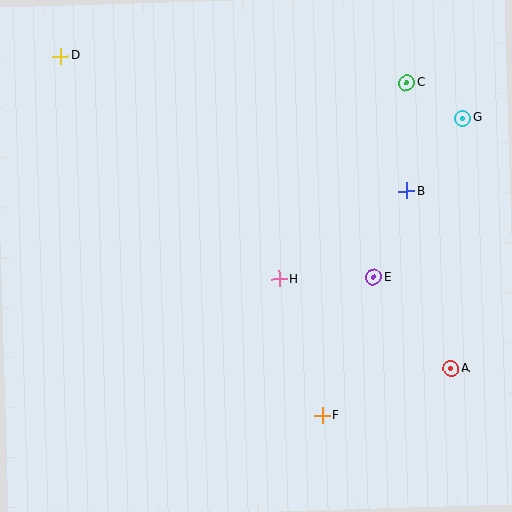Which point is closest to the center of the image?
Point H at (279, 279) is closest to the center.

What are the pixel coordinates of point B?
Point B is at (407, 191).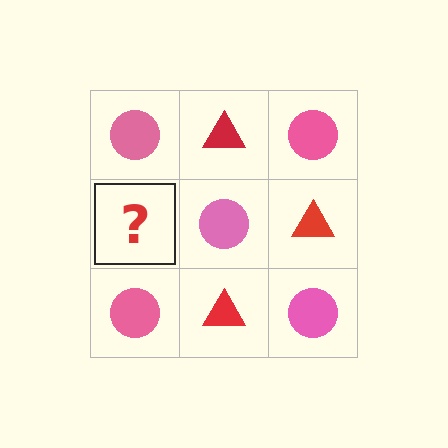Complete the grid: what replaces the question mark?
The question mark should be replaced with a red triangle.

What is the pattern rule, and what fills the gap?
The rule is that it alternates pink circle and red triangle in a checkerboard pattern. The gap should be filled with a red triangle.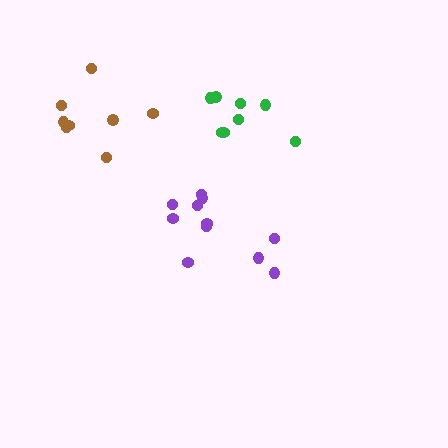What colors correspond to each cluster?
The clusters are colored: purple, brown, green.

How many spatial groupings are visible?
There are 3 spatial groupings.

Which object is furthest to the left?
The brown cluster is leftmost.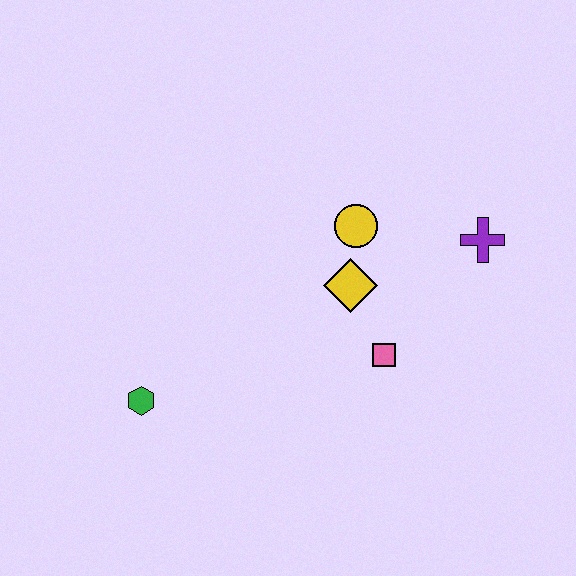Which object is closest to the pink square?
The yellow diamond is closest to the pink square.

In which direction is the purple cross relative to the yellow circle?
The purple cross is to the right of the yellow circle.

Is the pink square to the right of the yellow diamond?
Yes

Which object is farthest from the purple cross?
The green hexagon is farthest from the purple cross.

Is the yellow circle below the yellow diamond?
No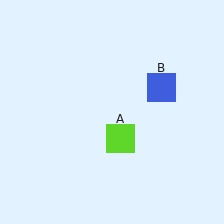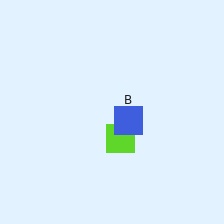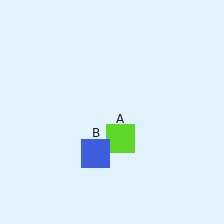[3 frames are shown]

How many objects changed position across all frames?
1 object changed position: blue square (object B).